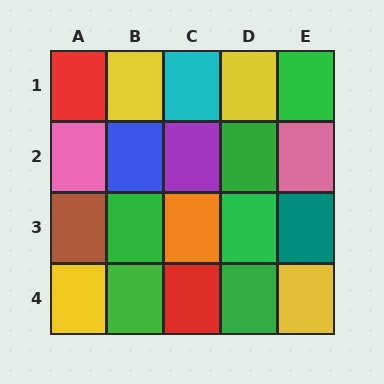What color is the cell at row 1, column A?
Red.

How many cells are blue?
1 cell is blue.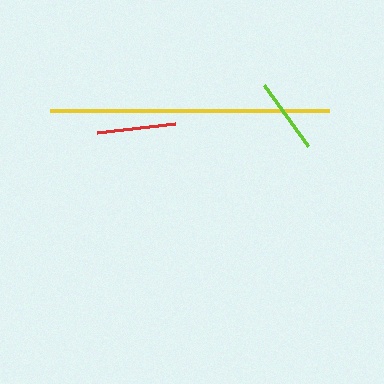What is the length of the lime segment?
The lime segment is approximately 75 pixels long.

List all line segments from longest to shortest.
From longest to shortest: yellow, red, lime.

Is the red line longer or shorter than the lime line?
The red line is longer than the lime line.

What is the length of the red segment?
The red segment is approximately 79 pixels long.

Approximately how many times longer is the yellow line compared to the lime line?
The yellow line is approximately 3.7 times the length of the lime line.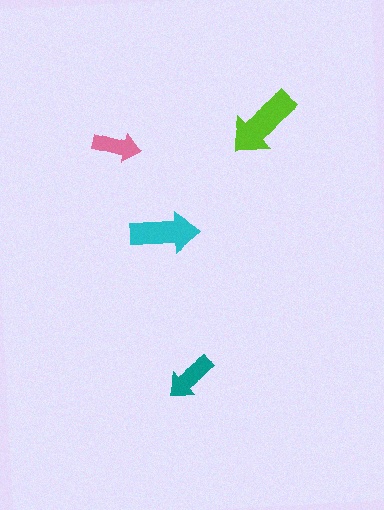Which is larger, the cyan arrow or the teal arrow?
The cyan one.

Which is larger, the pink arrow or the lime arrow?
The lime one.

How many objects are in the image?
There are 4 objects in the image.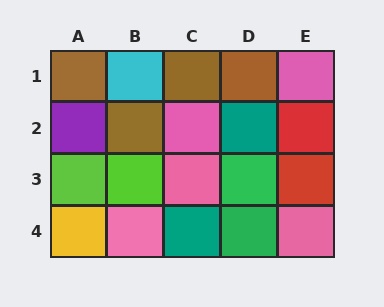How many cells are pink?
5 cells are pink.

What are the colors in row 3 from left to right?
Lime, lime, pink, green, red.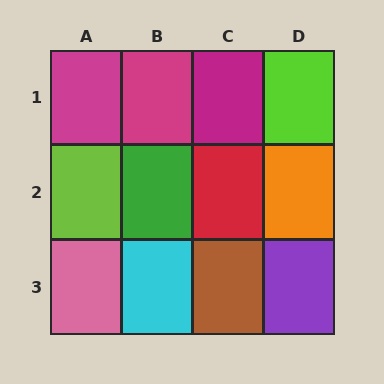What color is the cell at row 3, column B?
Cyan.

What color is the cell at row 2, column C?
Red.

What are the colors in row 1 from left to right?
Magenta, magenta, magenta, lime.